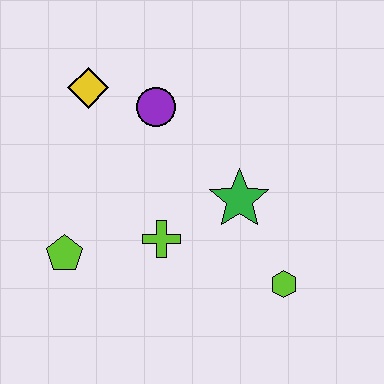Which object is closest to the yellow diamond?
The purple circle is closest to the yellow diamond.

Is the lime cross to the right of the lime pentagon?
Yes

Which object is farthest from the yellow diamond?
The lime hexagon is farthest from the yellow diamond.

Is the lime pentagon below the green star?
Yes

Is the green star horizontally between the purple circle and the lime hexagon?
Yes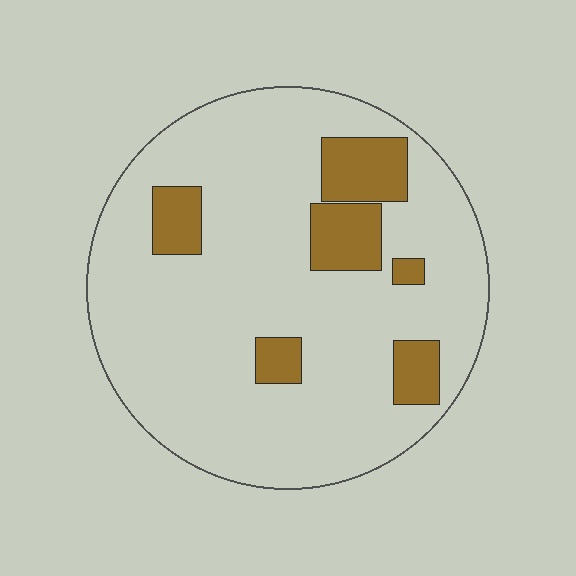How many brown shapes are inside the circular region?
6.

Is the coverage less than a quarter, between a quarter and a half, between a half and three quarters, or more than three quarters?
Less than a quarter.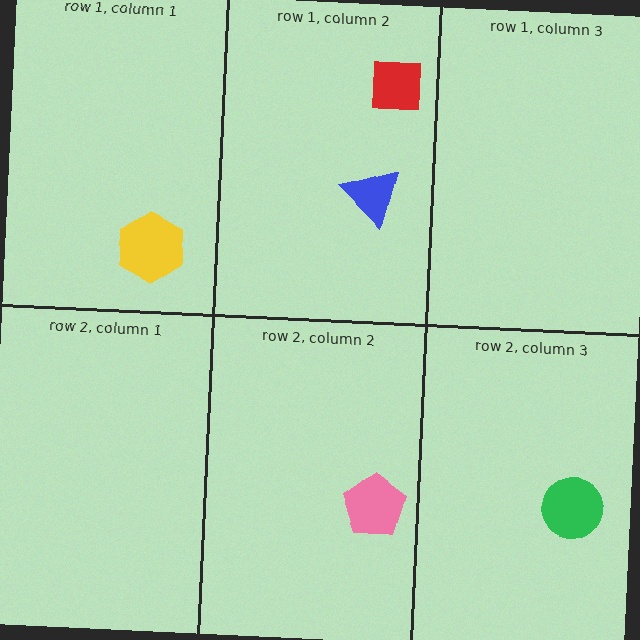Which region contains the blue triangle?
The row 1, column 2 region.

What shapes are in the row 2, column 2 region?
The pink pentagon.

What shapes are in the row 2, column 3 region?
The green circle.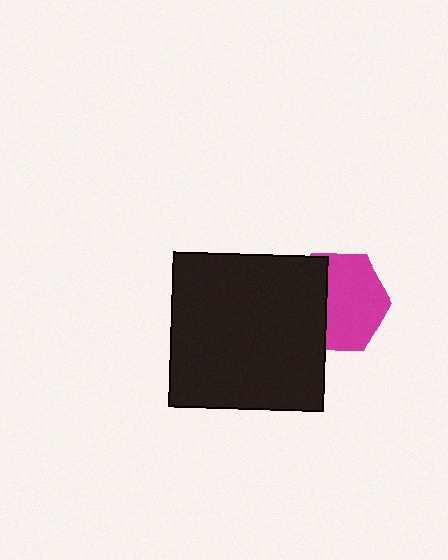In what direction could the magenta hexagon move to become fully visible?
The magenta hexagon could move right. That would shift it out from behind the black square entirely.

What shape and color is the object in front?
The object in front is a black square.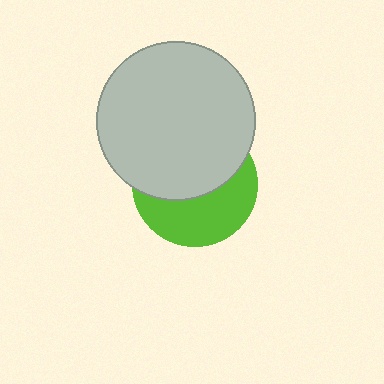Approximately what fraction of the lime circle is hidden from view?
Roughly 55% of the lime circle is hidden behind the light gray circle.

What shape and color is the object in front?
The object in front is a light gray circle.